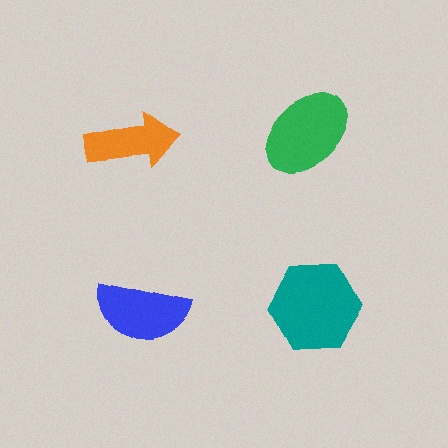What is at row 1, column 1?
An orange arrow.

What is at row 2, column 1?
A blue semicircle.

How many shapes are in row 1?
2 shapes.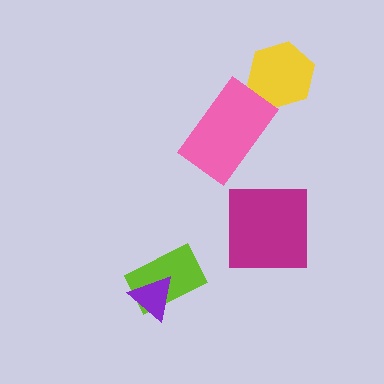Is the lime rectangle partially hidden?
Yes, it is partially covered by another shape.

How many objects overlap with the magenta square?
0 objects overlap with the magenta square.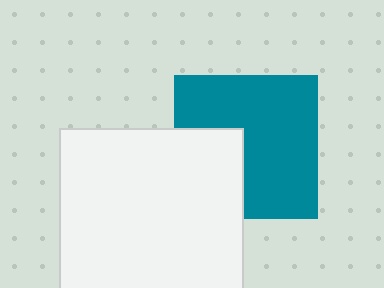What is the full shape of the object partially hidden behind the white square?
The partially hidden object is a teal square.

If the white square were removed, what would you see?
You would see the complete teal square.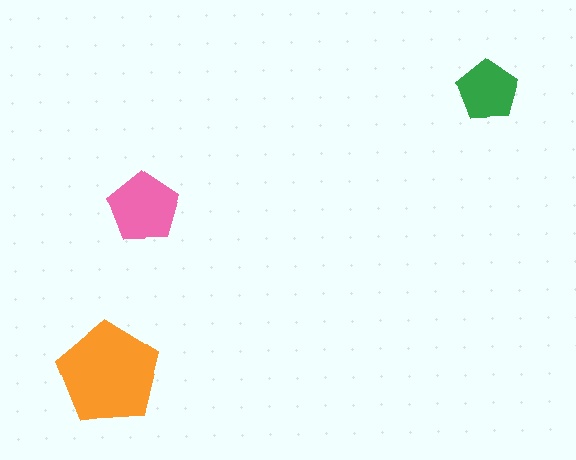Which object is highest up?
The green pentagon is topmost.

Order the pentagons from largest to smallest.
the orange one, the pink one, the green one.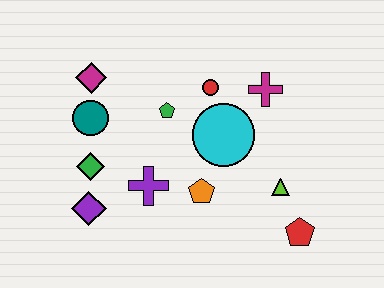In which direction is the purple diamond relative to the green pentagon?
The purple diamond is below the green pentagon.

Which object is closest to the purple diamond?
The green diamond is closest to the purple diamond.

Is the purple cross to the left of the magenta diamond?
No